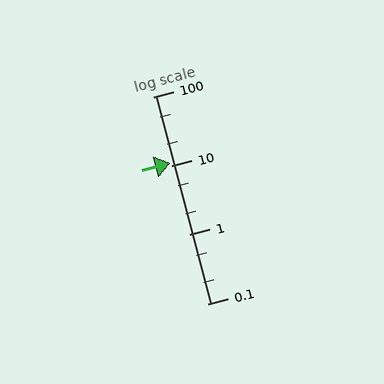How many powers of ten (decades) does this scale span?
The scale spans 3 decades, from 0.1 to 100.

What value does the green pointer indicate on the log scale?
The pointer indicates approximately 11.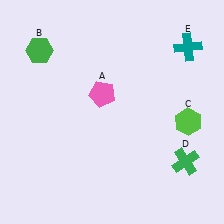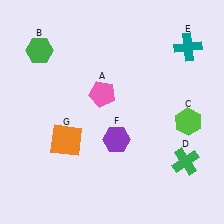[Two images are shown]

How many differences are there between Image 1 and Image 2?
There are 2 differences between the two images.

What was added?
A purple hexagon (F), an orange square (G) were added in Image 2.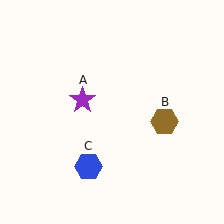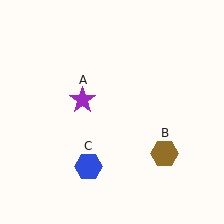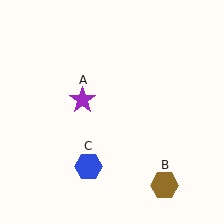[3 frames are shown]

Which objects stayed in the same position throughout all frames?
Purple star (object A) and blue hexagon (object C) remained stationary.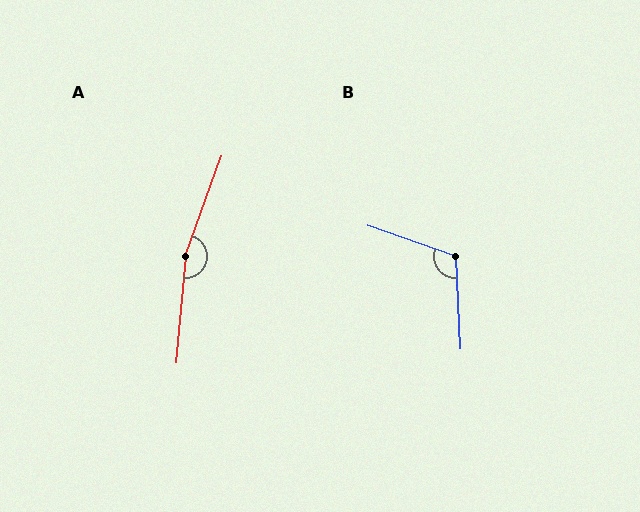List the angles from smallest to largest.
B (112°), A (165°).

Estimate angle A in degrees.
Approximately 165 degrees.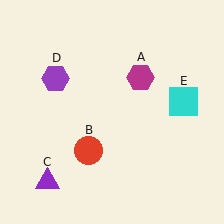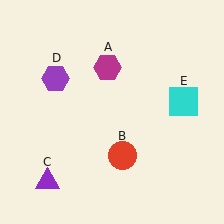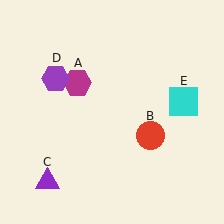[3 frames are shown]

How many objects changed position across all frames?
2 objects changed position: magenta hexagon (object A), red circle (object B).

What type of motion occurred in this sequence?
The magenta hexagon (object A), red circle (object B) rotated counterclockwise around the center of the scene.